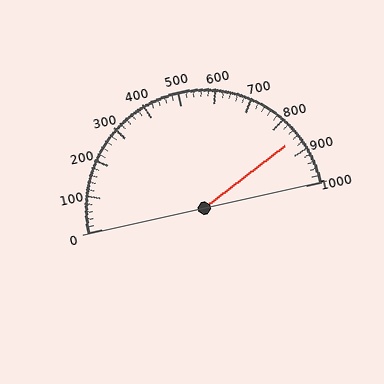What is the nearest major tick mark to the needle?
The nearest major tick mark is 900.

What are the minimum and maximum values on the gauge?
The gauge ranges from 0 to 1000.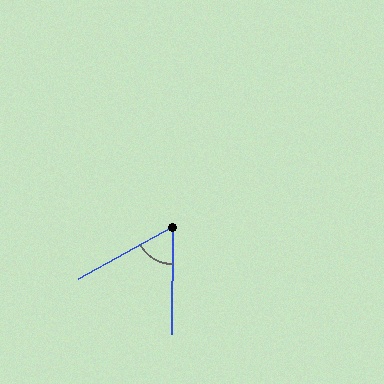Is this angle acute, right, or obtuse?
It is acute.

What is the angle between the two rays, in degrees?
Approximately 61 degrees.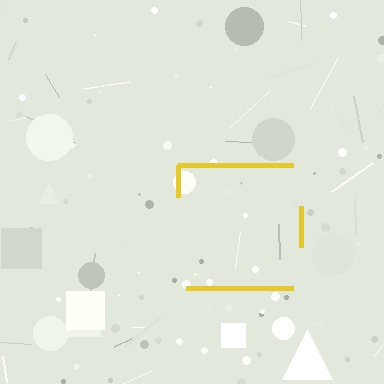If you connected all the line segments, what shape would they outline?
They would outline a square.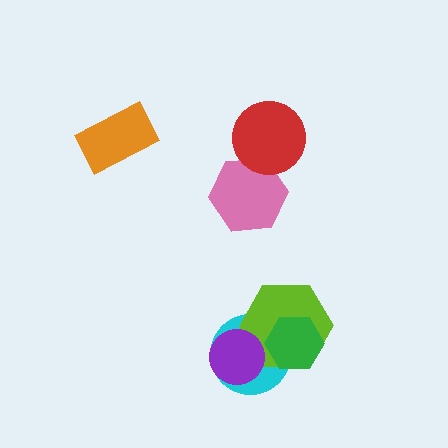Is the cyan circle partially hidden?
Yes, it is partially covered by another shape.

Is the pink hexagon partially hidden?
Yes, it is partially covered by another shape.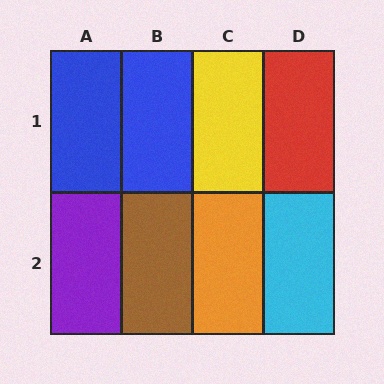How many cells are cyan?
1 cell is cyan.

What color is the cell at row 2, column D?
Cyan.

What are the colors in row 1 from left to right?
Blue, blue, yellow, red.